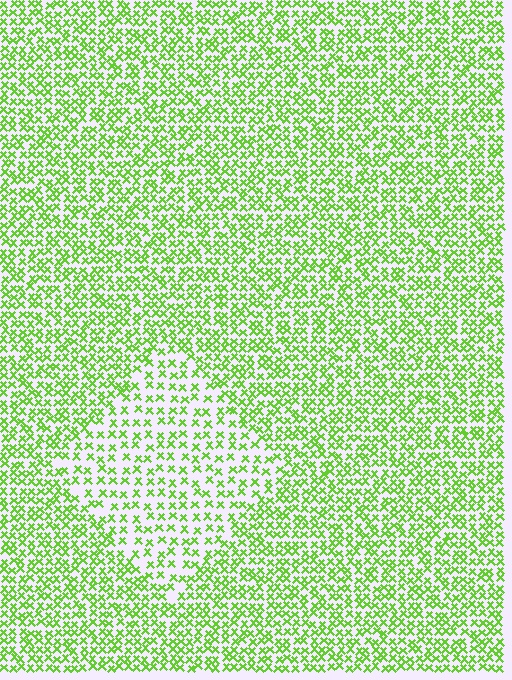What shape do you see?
I see a diamond.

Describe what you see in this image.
The image contains small lime elements arranged at two different densities. A diamond-shaped region is visible where the elements are less densely packed than the surrounding area.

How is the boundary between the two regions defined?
The boundary is defined by a change in element density (approximately 1.8x ratio). All elements are the same color, size, and shape.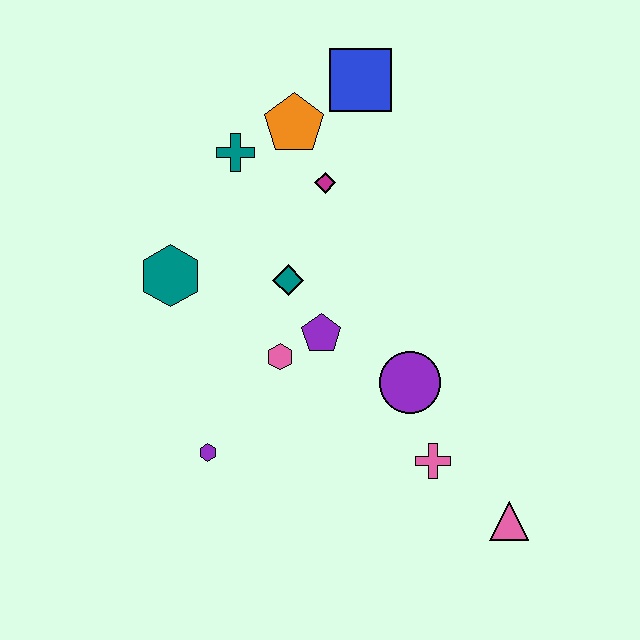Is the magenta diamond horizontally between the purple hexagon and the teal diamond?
No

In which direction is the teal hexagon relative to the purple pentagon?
The teal hexagon is to the left of the purple pentagon.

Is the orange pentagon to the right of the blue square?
No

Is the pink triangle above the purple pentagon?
No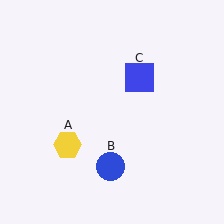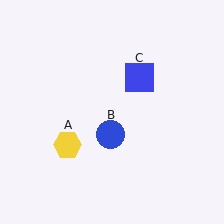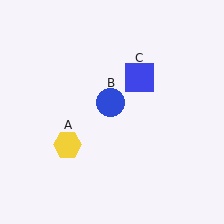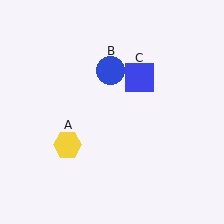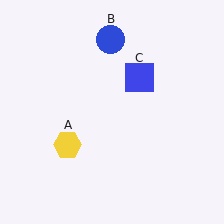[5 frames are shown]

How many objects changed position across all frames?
1 object changed position: blue circle (object B).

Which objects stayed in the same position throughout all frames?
Yellow hexagon (object A) and blue square (object C) remained stationary.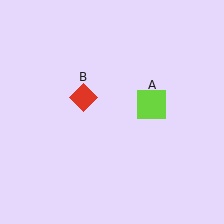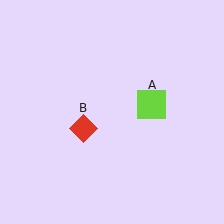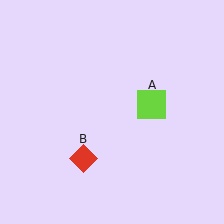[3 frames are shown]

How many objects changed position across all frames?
1 object changed position: red diamond (object B).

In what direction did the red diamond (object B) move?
The red diamond (object B) moved down.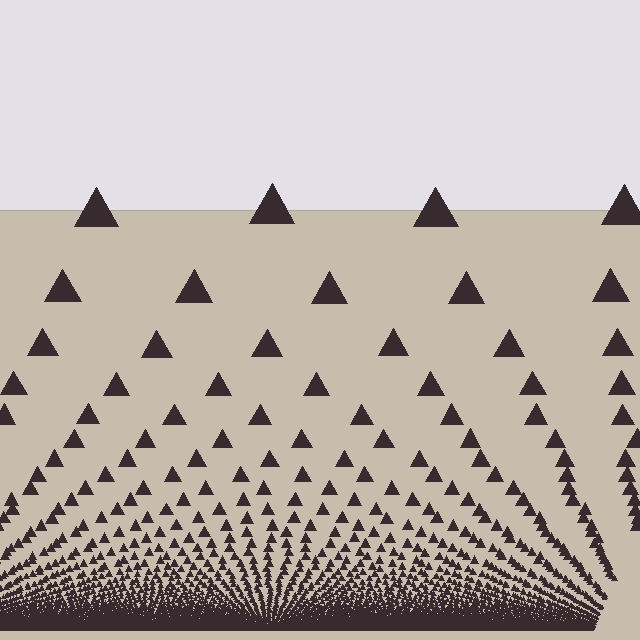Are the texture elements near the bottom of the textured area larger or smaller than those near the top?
Smaller. The gradient is inverted — elements near the bottom are smaller and denser.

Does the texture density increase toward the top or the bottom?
Density increases toward the bottom.